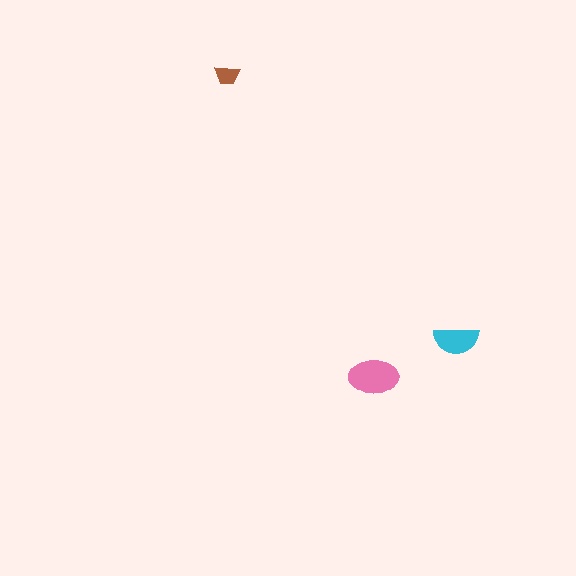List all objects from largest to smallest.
The pink ellipse, the cyan semicircle, the brown trapezoid.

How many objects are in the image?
There are 3 objects in the image.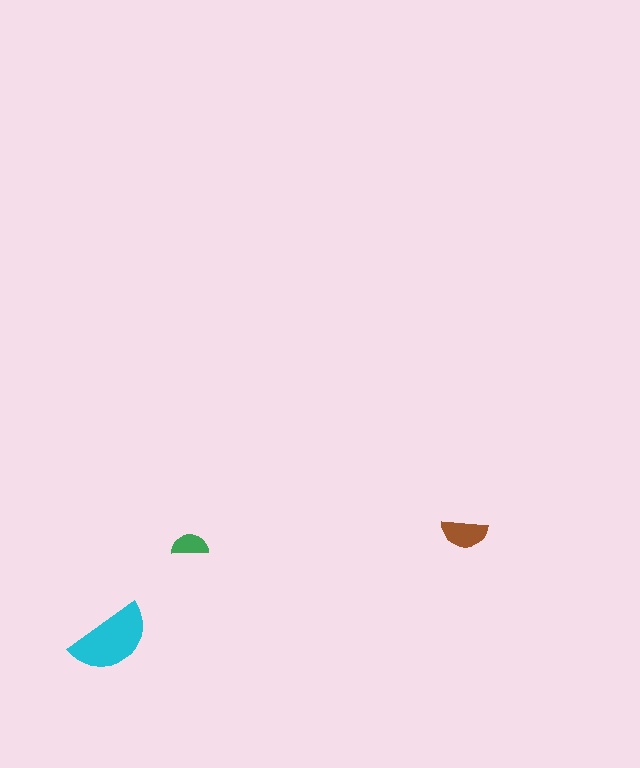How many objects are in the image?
There are 3 objects in the image.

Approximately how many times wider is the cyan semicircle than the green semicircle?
About 2.5 times wider.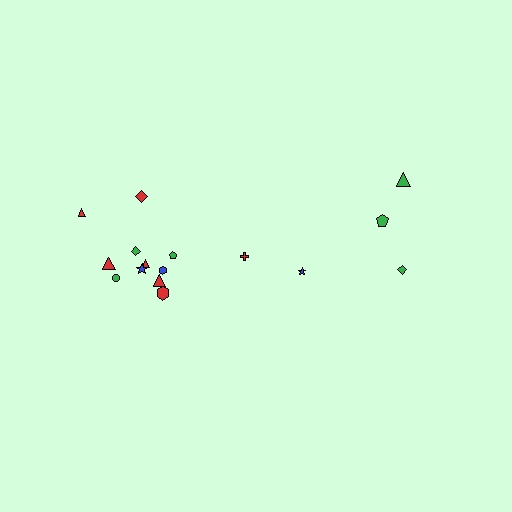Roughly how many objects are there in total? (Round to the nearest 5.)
Roughly 15 objects in total.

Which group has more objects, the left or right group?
The left group.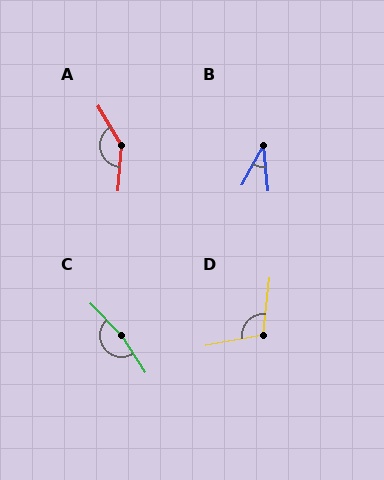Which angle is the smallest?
B, at approximately 35 degrees.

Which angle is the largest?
C, at approximately 169 degrees.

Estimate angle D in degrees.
Approximately 107 degrees.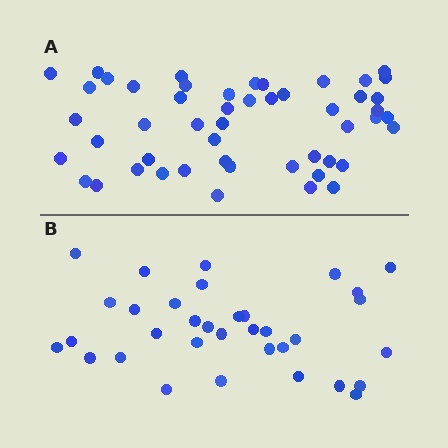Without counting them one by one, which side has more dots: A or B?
Region A (the top region) has more dots.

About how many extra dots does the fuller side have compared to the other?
Region A has approximately 15 more dots than region B.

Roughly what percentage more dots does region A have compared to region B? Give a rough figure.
About 45% more.